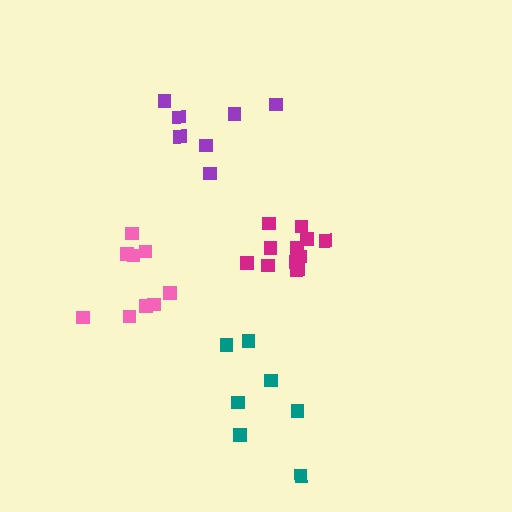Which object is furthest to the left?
The pink cluster is leftmost.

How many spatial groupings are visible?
There are 4 spatial groupings.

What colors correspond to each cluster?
The clusters are colored: teal, magenta, pink, purple.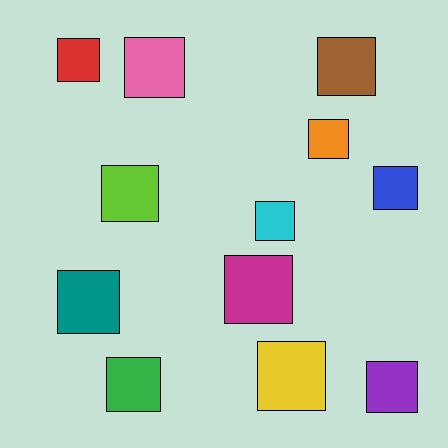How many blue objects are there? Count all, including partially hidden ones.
There is 1 blue object.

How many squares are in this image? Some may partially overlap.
There are 12 squares.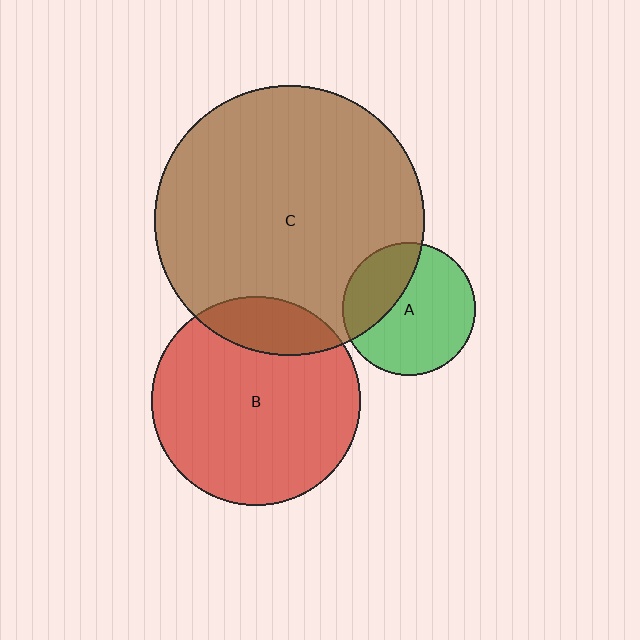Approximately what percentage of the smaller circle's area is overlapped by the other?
Approximately 15%.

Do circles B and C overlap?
Yes.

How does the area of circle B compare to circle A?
Approximately 2.5 times.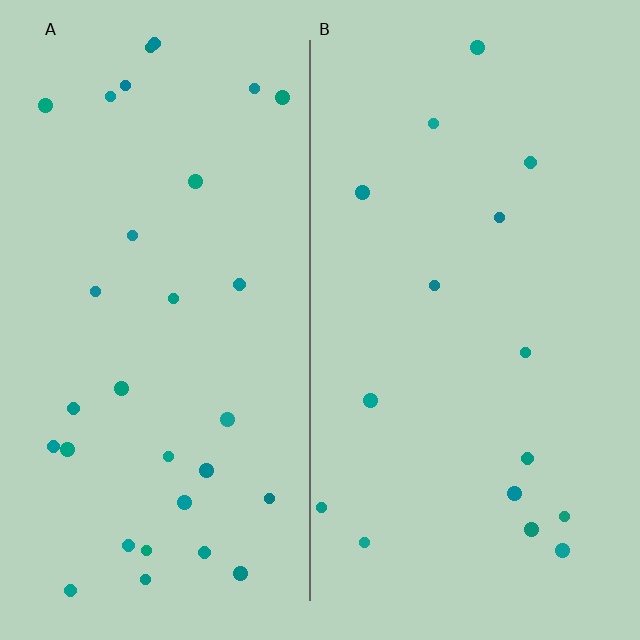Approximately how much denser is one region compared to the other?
Approximately 1.9× — region A over region B.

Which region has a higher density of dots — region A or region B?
A (the left).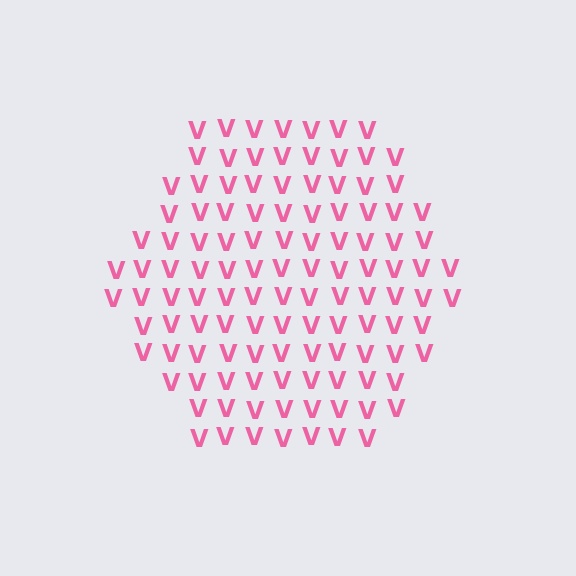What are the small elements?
The small elements are letter V's.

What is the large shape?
The large shape is a hexagon.